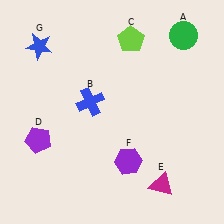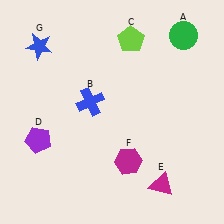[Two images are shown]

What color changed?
The hexagon (F) changed from purple in Image 1 to magenta in Image 2.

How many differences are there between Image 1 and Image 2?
There is 1 difference between the two images.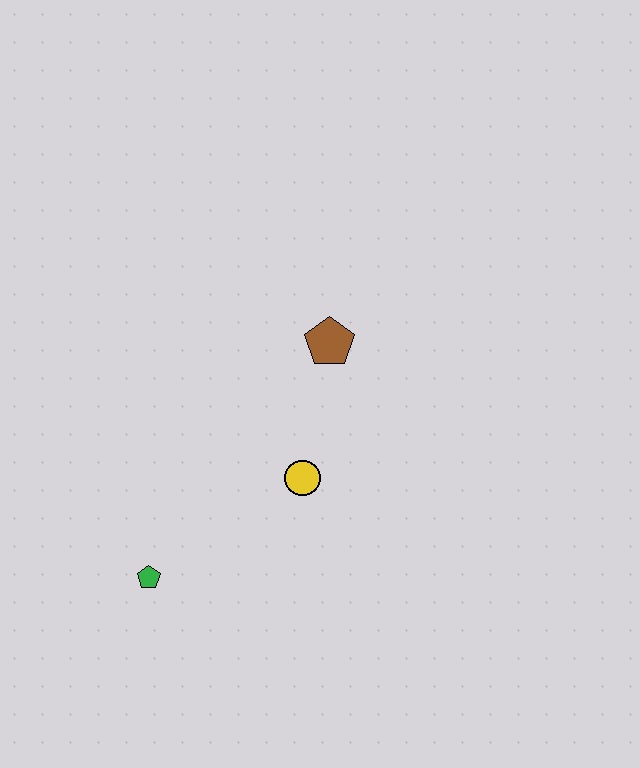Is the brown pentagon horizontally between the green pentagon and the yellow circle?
No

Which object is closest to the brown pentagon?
The yellow circle is closest to the brown pentagon.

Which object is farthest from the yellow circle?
The green pentagon is farthest from the yellow circle.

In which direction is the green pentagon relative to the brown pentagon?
The green pentagon is below the brown pentagon.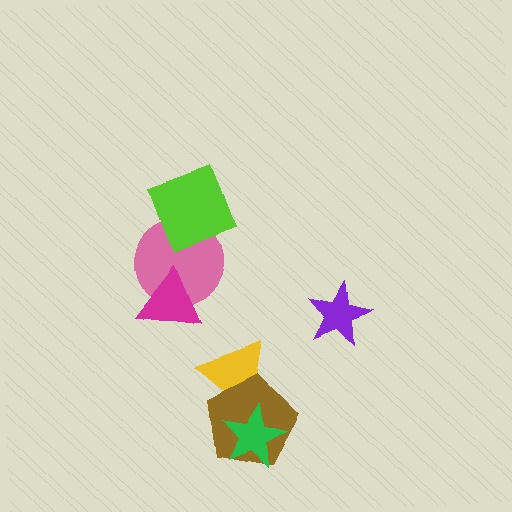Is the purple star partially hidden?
No, no other shape covers it.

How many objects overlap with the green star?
2 objects overlap with the green star.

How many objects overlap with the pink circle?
2 objects overlap with the pink circle.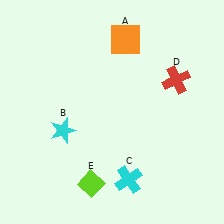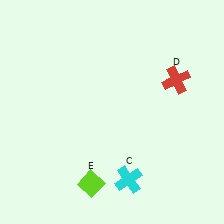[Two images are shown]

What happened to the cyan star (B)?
The cyan star (B) was removed in Image 2. It was in the bottom-left area of Image 1.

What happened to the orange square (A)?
The orange square (A) was removed in Image 2. It was in the top-right area of Image 1.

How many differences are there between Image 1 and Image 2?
There are 2 differences between the two images.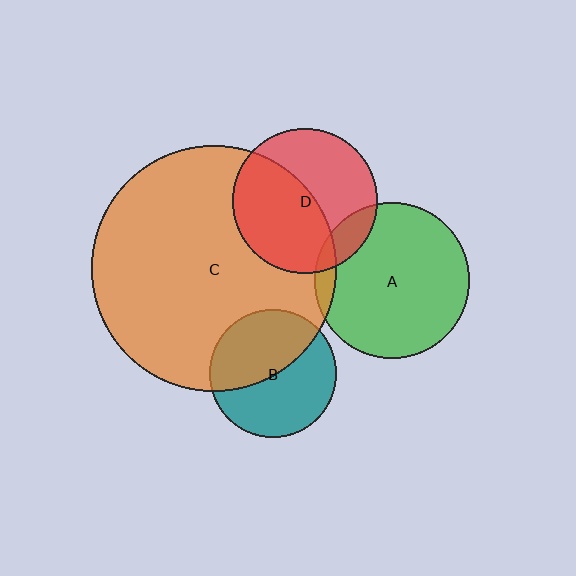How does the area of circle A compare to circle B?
Approximately 1.5 times.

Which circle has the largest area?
Circle C (orange).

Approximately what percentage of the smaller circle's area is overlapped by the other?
Approximately 10%.